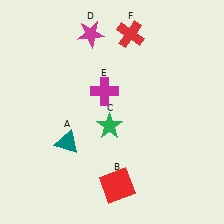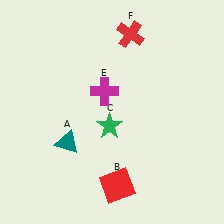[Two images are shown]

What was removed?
The magenta star (D) was removed in Image 2.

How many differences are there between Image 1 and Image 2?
There is 1 difference between the two images.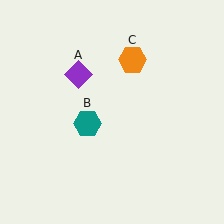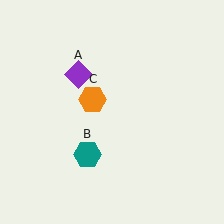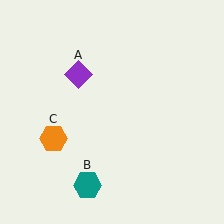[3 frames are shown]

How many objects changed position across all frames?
2 objects changed position: teal hexagon (object B), orange hexagon (object C).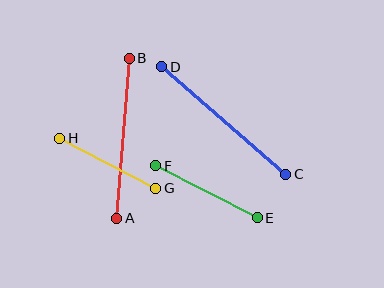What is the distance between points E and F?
The distance is approximately 114 pixels.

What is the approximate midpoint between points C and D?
The midpoint is at approximately (224, 121) pixels.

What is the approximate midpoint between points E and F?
The midpoint is at approximately (206, 192) pixels.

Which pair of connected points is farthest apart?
Points C and D are farthest apart.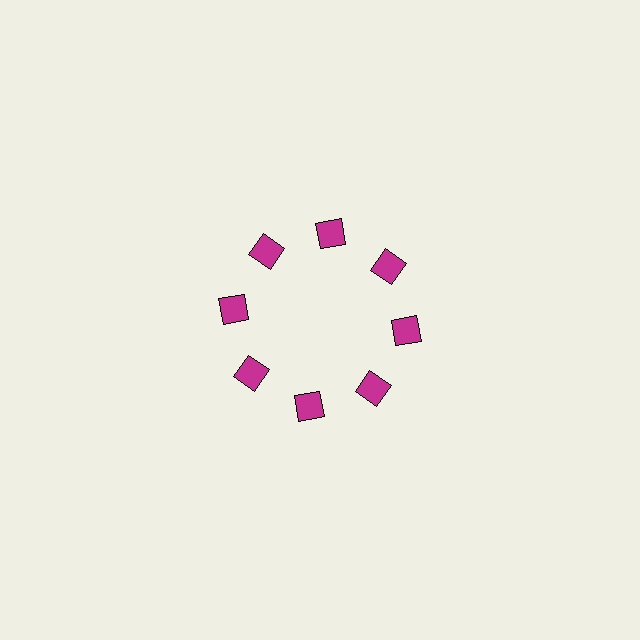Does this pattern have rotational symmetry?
Yes, this pattern has 8-fold rotational symmetry. It looks the same after rotating 45 degrees around the center.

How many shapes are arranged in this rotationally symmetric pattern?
There are 8 shapes, arranged in 8 groups of 1.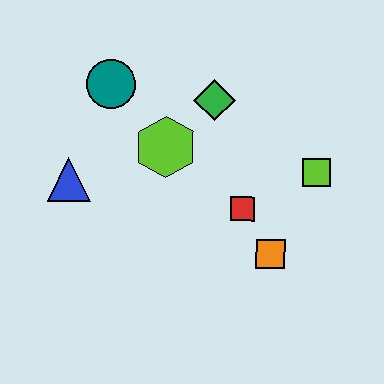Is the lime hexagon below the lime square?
No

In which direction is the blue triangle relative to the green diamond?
The blue triangle is to the left of the green diamond.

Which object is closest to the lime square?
The red square is closest to the lime square.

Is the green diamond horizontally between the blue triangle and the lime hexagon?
No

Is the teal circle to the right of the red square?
No